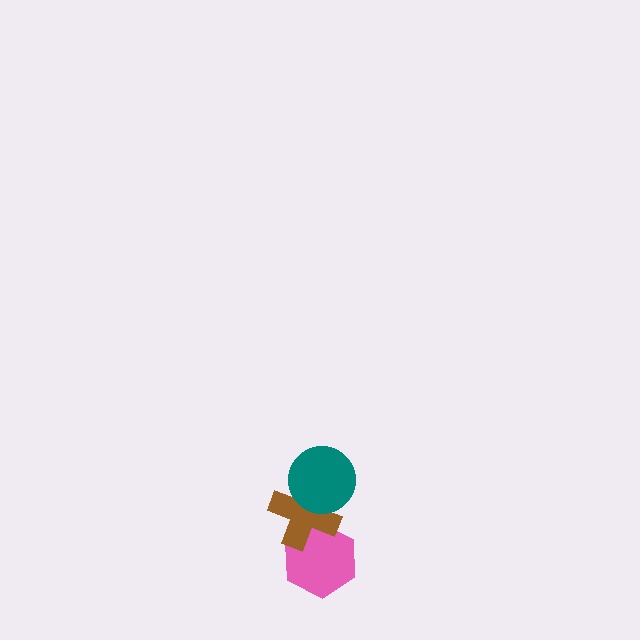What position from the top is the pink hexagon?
The pink hexagon is 3rd from the top.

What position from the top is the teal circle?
The teal circle is 1st from the top.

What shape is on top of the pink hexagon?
The brown cross is on top of the pink hexagon.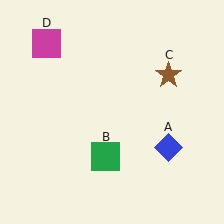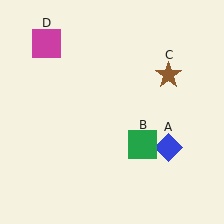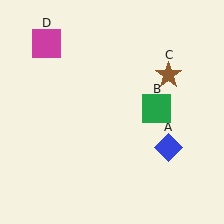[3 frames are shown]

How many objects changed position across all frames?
1 object changed position: green square (object B).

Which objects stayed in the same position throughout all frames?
Blue diamond (object A) and brown star (object C) and magenta square (object D) remained stationary.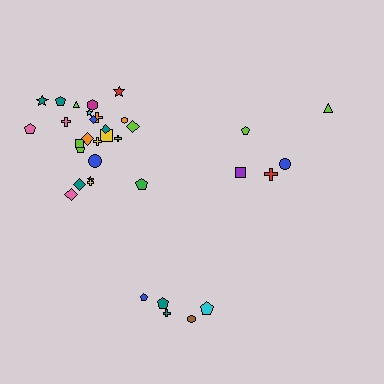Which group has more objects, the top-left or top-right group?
The top-left group.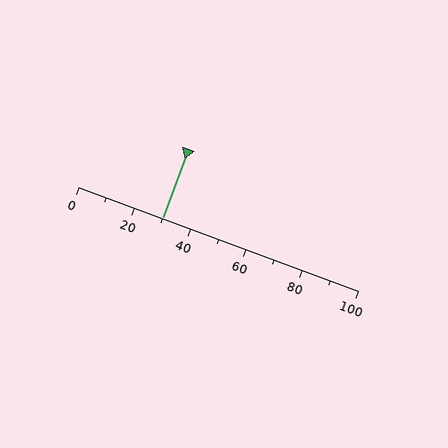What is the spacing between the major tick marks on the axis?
The major ticks are spaced 20 apart.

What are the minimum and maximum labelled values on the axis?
The axis runs from 0 to 100.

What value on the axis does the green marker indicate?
The marker indicates approximately 30.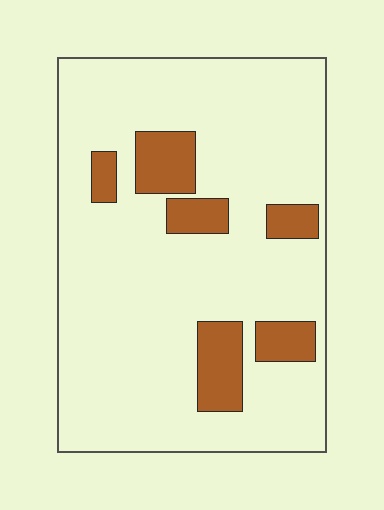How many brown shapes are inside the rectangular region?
6.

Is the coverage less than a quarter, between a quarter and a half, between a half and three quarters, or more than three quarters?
Less than a quarter.